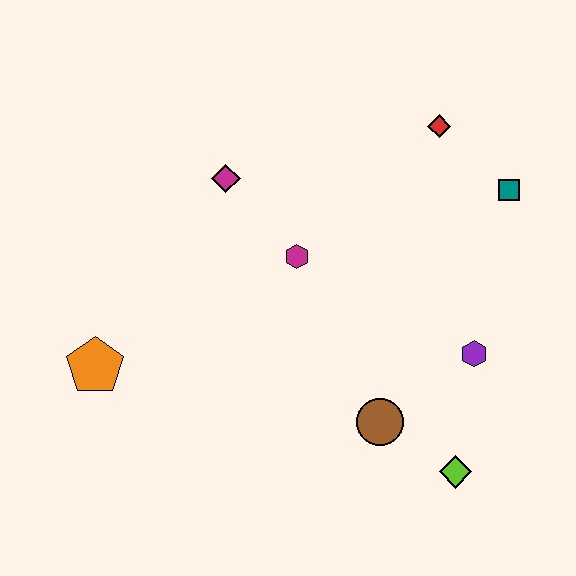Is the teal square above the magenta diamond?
No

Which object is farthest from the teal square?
The orange pentagon is farthest from the teal square.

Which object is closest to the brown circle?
The lime diamond is closest to the brown circle.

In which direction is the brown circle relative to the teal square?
The brown circle is below the teal square.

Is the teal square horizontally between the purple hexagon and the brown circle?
No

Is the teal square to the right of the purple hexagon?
Yes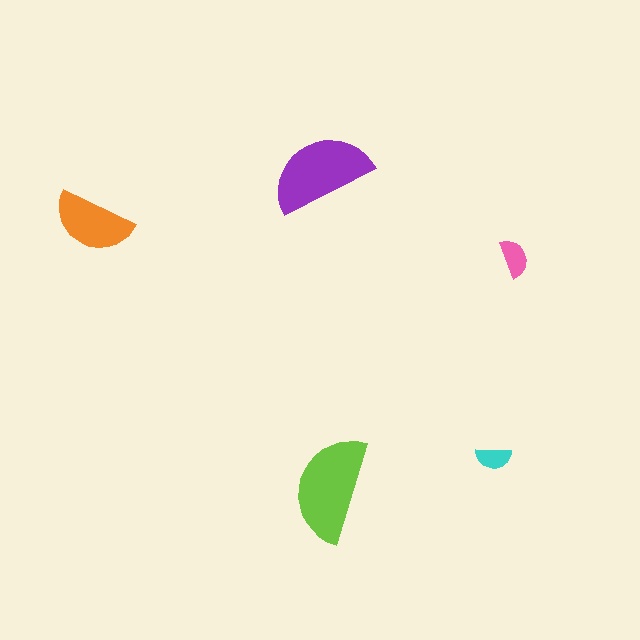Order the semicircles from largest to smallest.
the lime one, the purple one, the orange one, the pink one, the cyan one.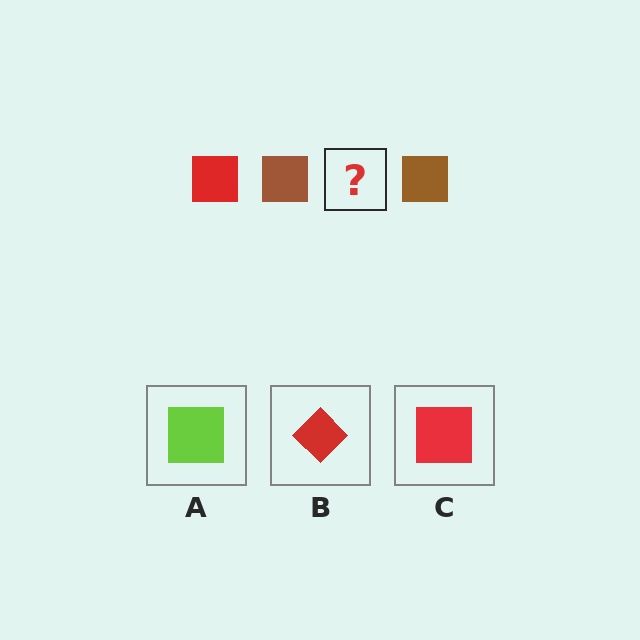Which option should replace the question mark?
Option C.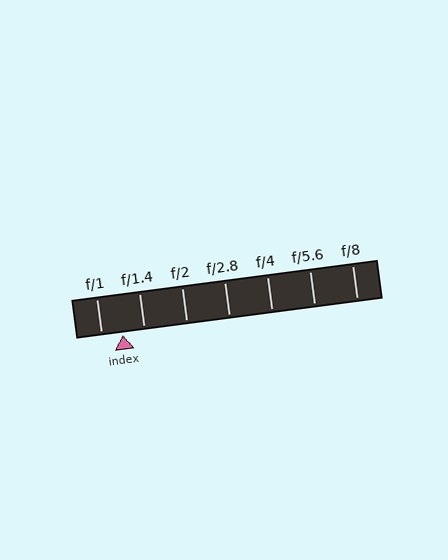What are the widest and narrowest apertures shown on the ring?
The widest aperture shown is f/1 and the narrowest is f/8.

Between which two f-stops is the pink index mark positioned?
The index mark is between f/1 and f/1.4.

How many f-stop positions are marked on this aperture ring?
There are 7 f-stop positions marked.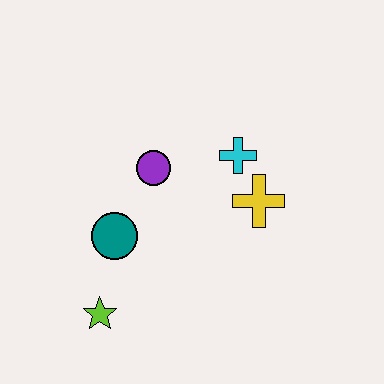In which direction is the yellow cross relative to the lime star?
The yellow cross is to the right of the lime star.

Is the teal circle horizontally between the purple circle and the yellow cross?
No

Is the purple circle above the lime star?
Yes